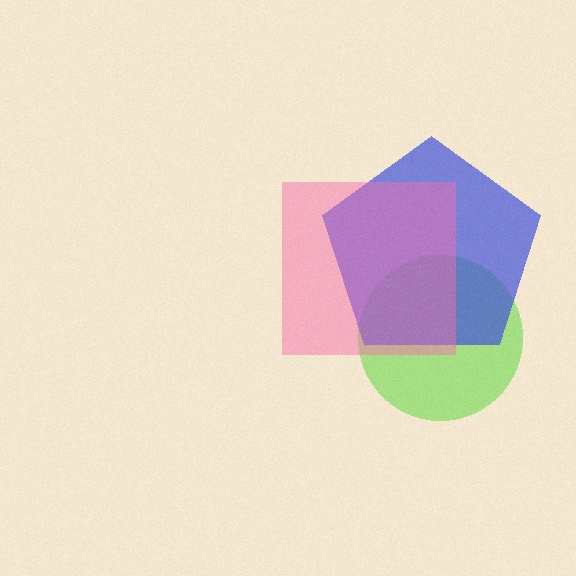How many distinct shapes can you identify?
There are 3 distinct shapes: a lime circle, a blue pentagon, a pink square.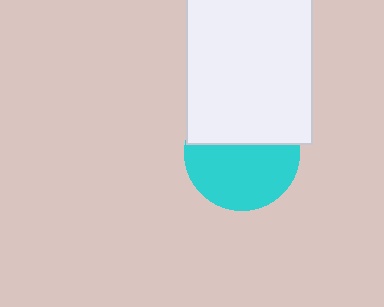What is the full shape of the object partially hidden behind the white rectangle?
The partially hidden object is a cyan circle.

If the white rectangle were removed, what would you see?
You would see the complete cyan circle.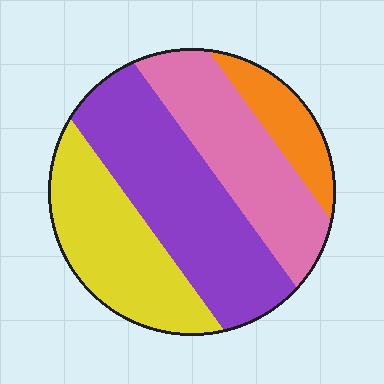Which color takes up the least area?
Orange, at roughly 10%.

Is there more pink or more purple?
Purple.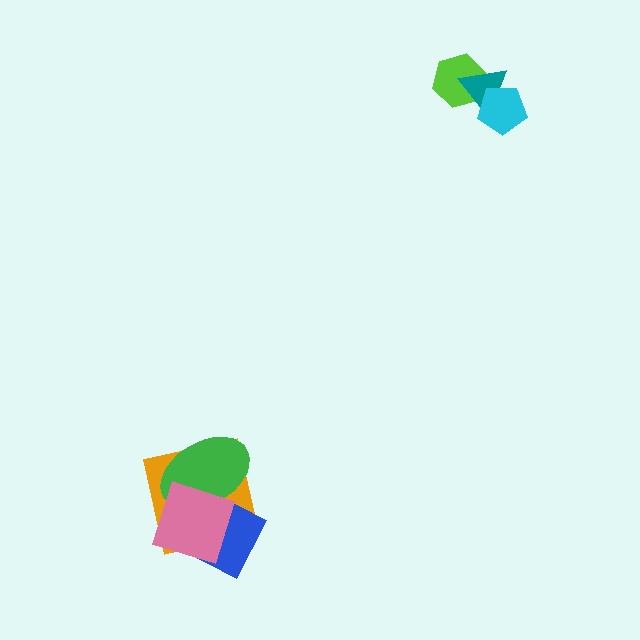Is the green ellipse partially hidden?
Yes, it is partially covered by another shape.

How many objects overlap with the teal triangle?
2 objects overlap with the teal triangle.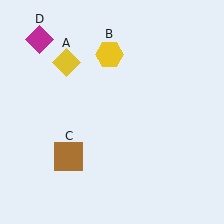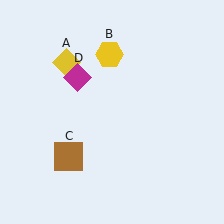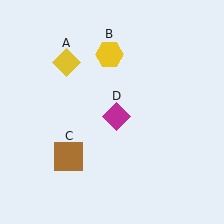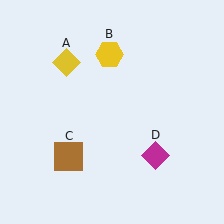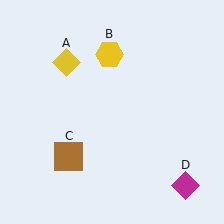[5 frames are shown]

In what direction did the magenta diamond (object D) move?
The magenta diamond (object D) moved down and to the right.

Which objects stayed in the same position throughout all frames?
Yellow diamond (object A) and yellow hexagon (object B) and brown square (object C) remained stationary.